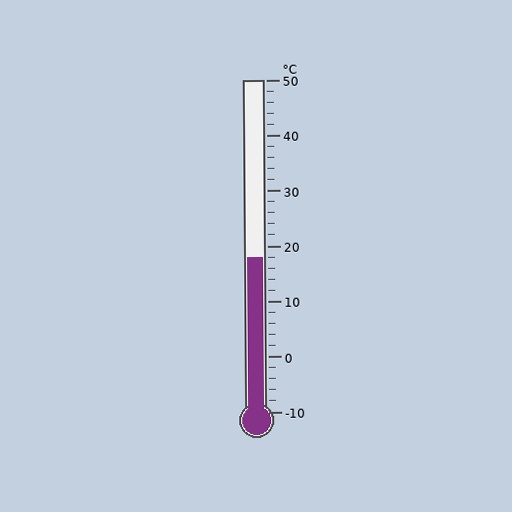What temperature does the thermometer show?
The thermometer shows approximately 18°C.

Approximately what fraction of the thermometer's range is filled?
The thermometer is filled to approximately 45% of its range.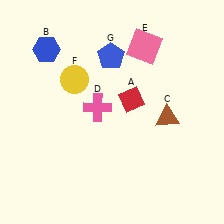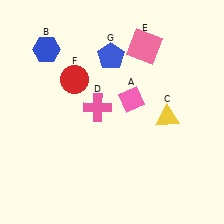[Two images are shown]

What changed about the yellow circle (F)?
In Image 1, F is yellow. In Image 2, it changed to red.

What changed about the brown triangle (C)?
In Image 1, C is brown. In Image 2, it changed to yellow.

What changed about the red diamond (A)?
In Image 1, A is red. In Image 2, it changed to pink.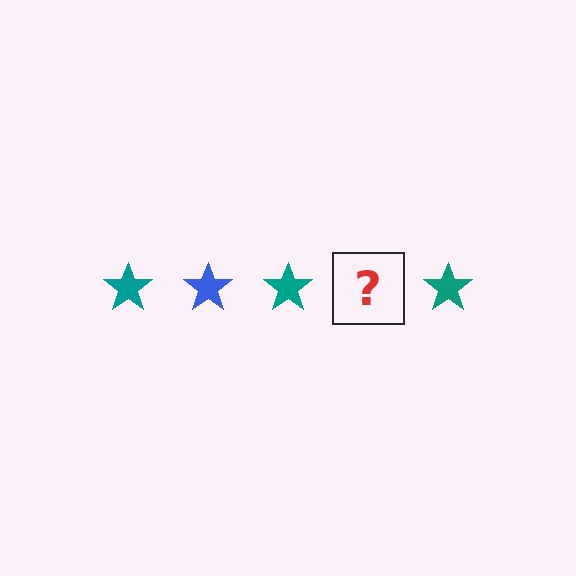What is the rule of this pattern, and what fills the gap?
The rule is that the pattern cycles through teal, blue stars. The gap should be filled with a blue star.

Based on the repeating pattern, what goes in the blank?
The blank should be a blue star.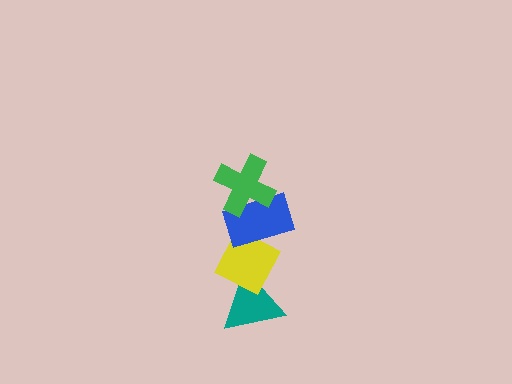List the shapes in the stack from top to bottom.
From top to bottom: the green cross, the blue rectangle, the yellow diamond, the teal triangle.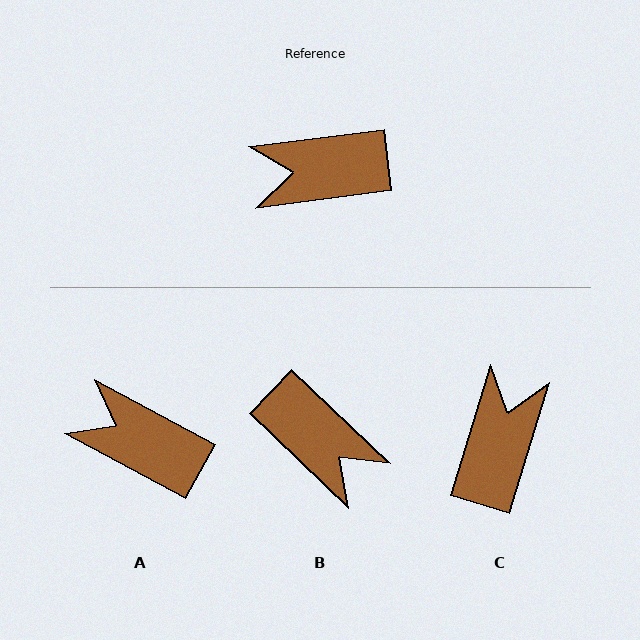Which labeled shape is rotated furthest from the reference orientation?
B, about 129 degrees away.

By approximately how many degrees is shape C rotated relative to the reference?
Approximately 114 degrees clockwise.